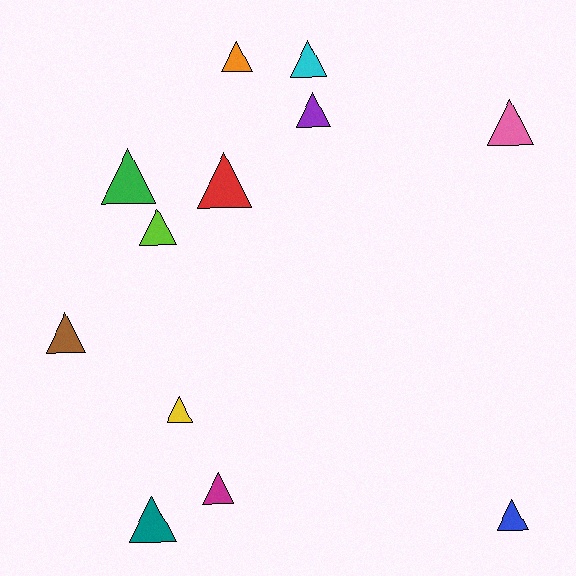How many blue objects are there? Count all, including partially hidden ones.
There is 1 blue object.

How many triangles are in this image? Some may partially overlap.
There are 12 triangles.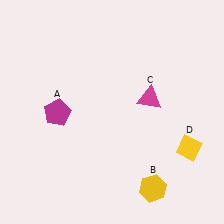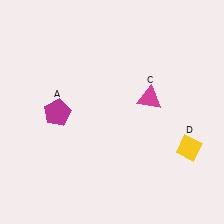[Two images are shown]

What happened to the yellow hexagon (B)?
The yellow hexagon (B) was removed in Image 2. It was in the bottom-right area of Image 1.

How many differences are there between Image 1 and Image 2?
There is 1 difference between the two images.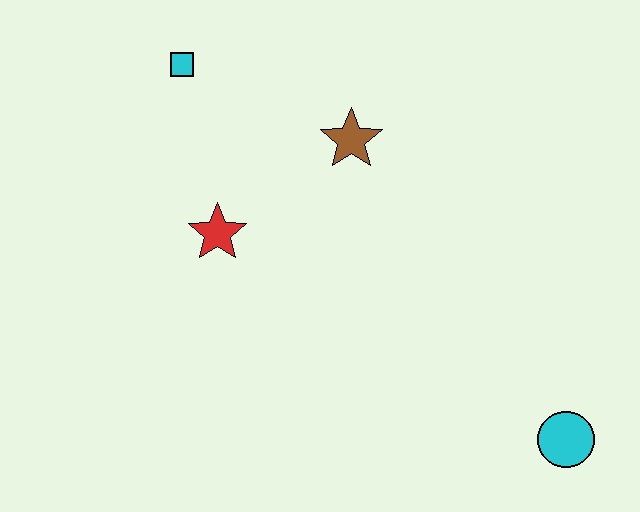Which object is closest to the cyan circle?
The brown star is closest to the cyan circle.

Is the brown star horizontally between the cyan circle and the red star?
Yes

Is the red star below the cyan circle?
No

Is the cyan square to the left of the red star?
Yes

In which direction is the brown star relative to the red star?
The brown star is to the right of the red star.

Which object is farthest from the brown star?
The cyan circle is farthest from the brown star.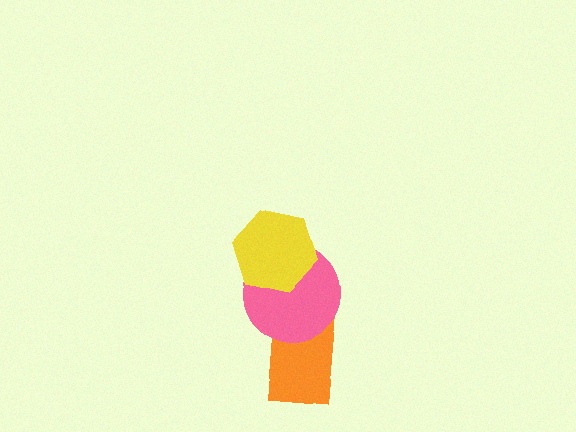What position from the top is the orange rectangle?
The orange rectangle is 3rd from the top.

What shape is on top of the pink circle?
The yellow hexagon is on top of the pink circle.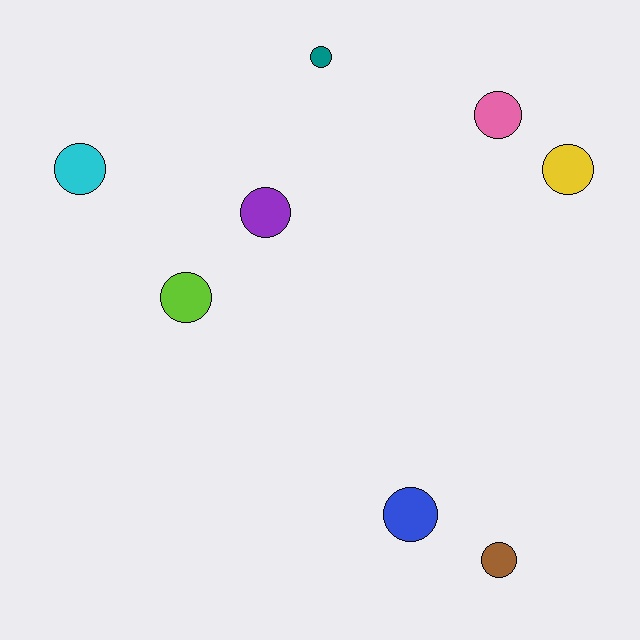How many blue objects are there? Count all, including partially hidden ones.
There is 1 blue object.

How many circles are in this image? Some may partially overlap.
There are 8 circles.